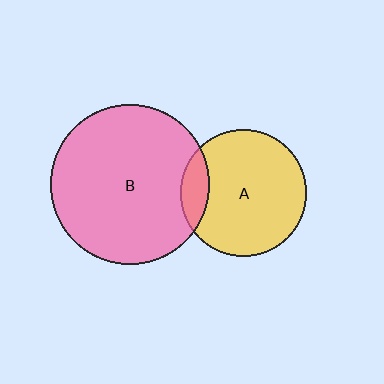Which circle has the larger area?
Circle B (pink).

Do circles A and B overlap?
Yes.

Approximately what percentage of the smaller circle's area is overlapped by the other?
Approximately 15%.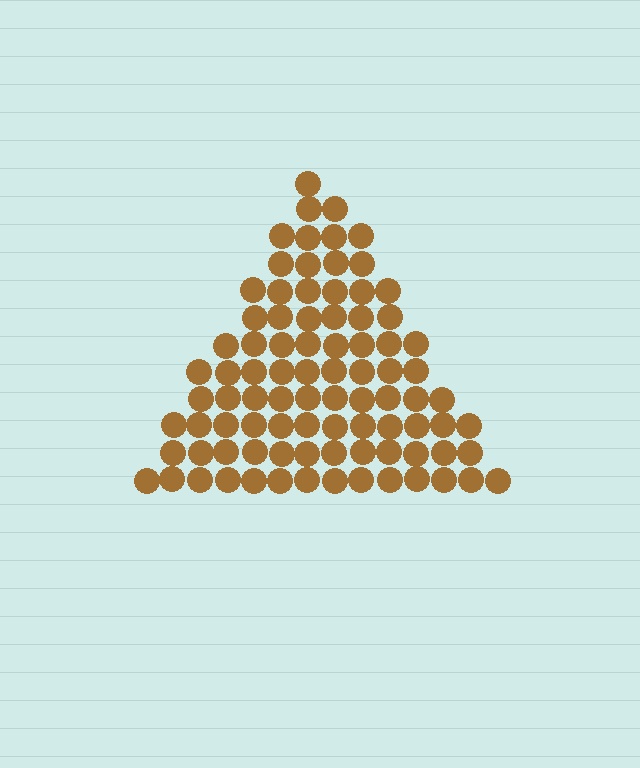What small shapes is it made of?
It is made of small circles.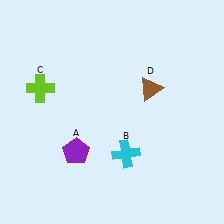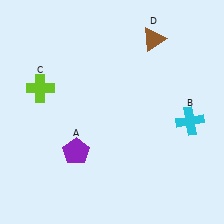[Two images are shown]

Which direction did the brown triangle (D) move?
The brown triangle (D) moved up.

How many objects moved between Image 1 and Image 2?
2 objects moved between the two images.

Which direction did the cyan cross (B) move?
The cyan cross (B) moved right.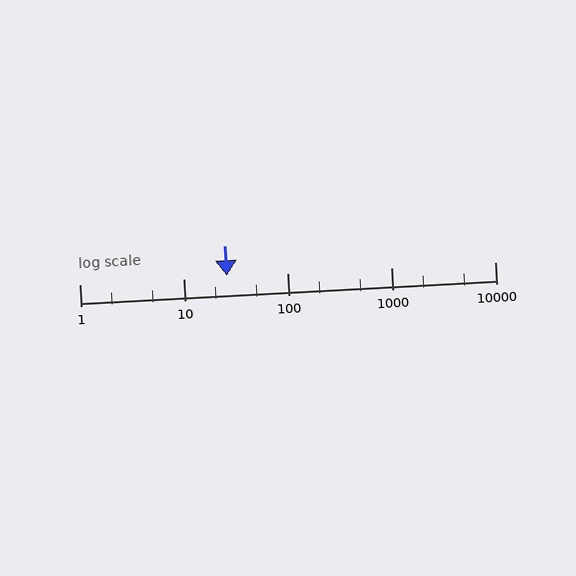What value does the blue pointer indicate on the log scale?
The pointer indicates approximately 26.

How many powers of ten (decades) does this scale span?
The scale spans 4 decades, from 1 to 10000.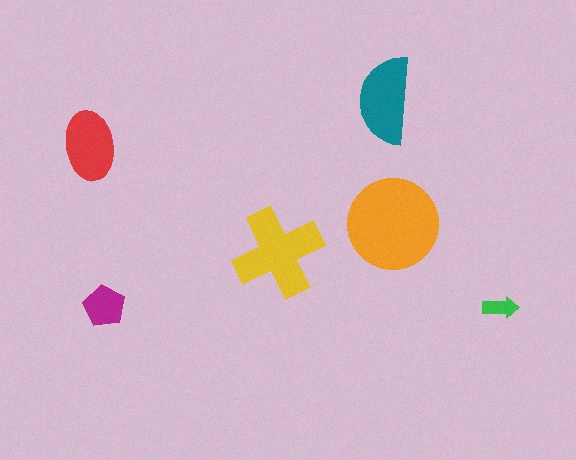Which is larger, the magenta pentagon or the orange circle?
The orange circle.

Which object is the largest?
The orange circle.